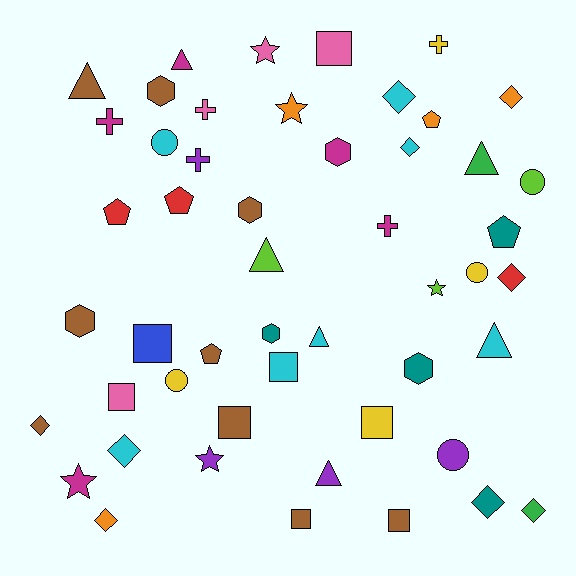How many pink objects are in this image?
There are 4 pink objects.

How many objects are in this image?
There are 50 objects.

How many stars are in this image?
There are 5 stars.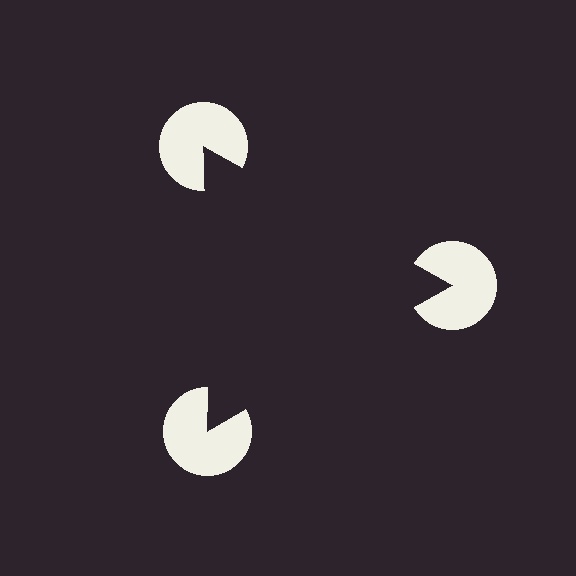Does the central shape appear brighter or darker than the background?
It typically appears slightly darker than the background, even though no actual brightness change is drawn.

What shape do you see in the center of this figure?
An illusory triangle — its edges are inferred from the aligned wedge cuts in the pac-man discs, not physically drawn.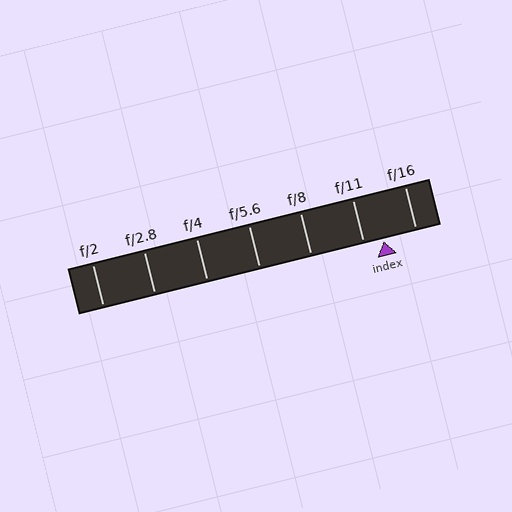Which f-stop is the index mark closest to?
The index mark is closest to f/11.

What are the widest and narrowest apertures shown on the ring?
The widest aperture shown is f/2 and the narrowest is f/16.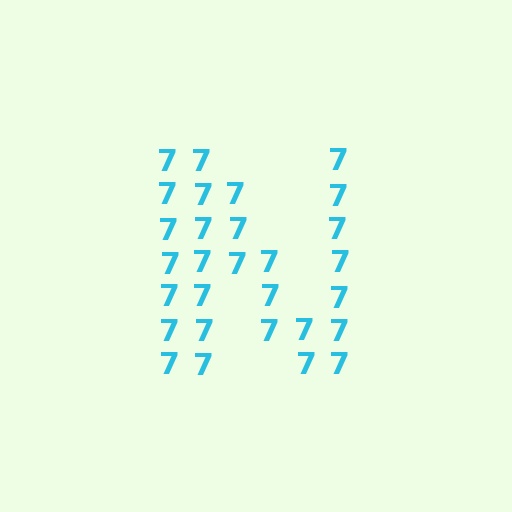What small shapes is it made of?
It is made of small digit 7's.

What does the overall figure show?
The overall figure shows the letter N.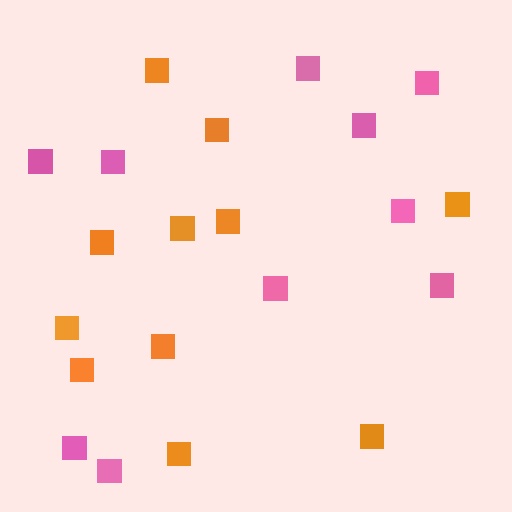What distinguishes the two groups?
There are 2 groups: one group of orange squares (11) and one group of pink squares (10).